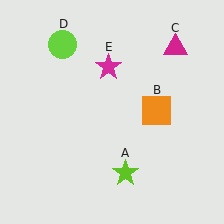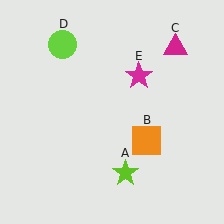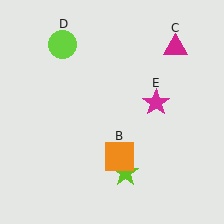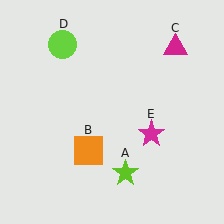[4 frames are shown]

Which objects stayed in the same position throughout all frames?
Lime star (object A) and magenta triangle (object C) and lime circle (object D) remained stationary.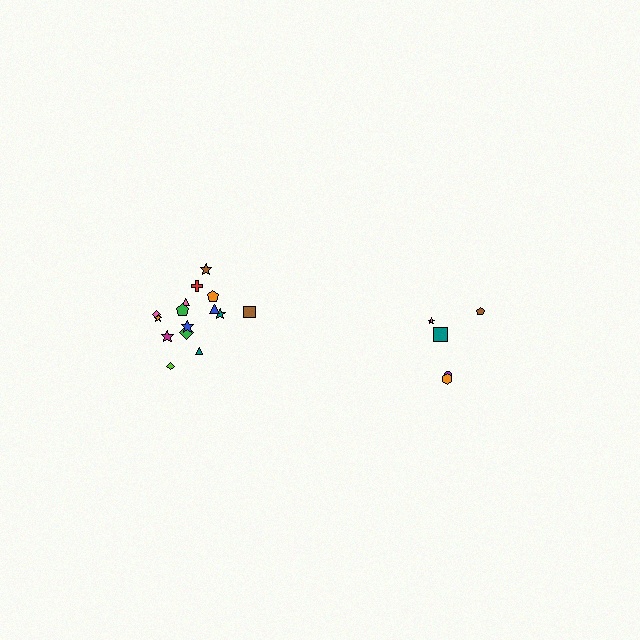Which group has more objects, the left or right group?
The left group.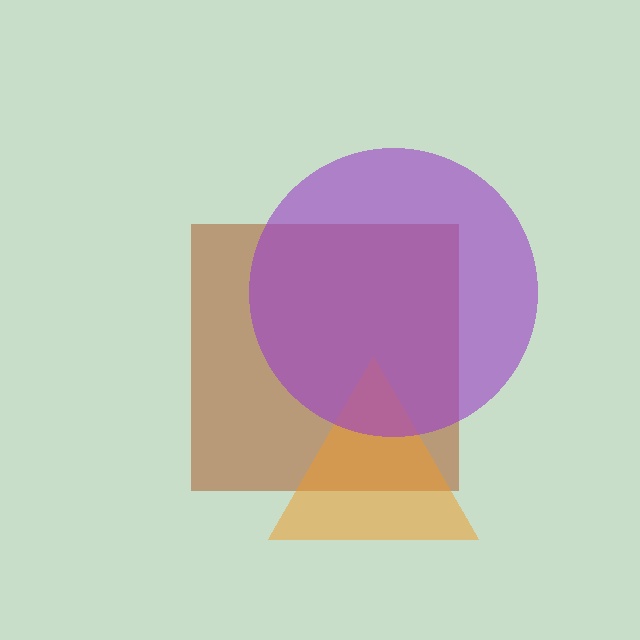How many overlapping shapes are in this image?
There are 3 overlapping shapes in the image.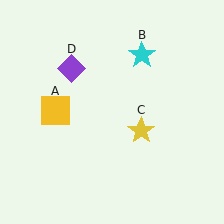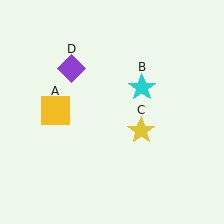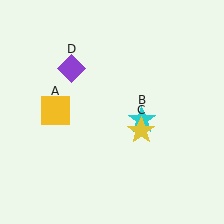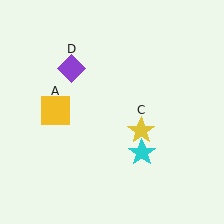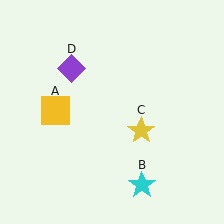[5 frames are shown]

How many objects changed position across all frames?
1 object changed position: cyan star (object B).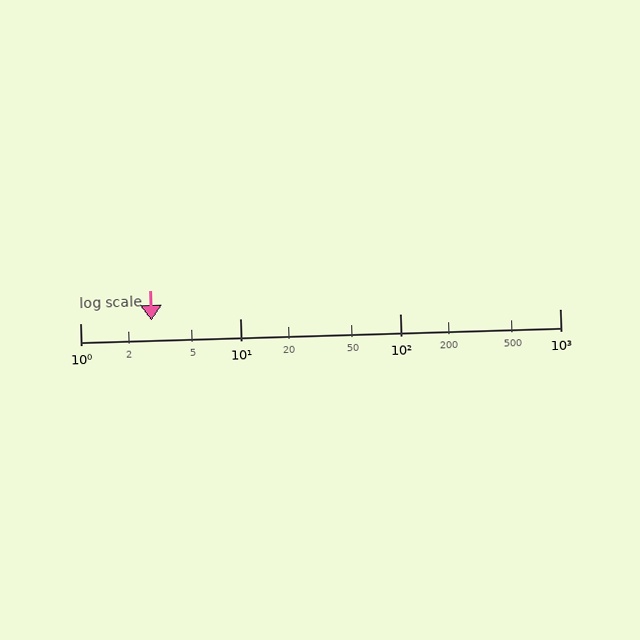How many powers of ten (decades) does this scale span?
The scale spans 3 decades, from 1 to 1000.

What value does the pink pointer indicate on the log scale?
The pointer indicates approximately 2.8.